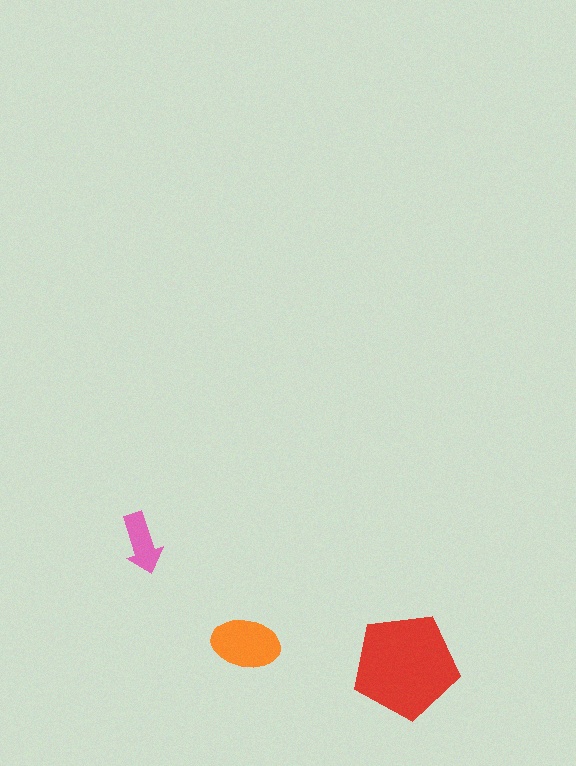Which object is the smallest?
The pink arrow.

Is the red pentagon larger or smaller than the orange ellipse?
Larger.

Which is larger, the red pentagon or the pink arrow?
The red pentagon.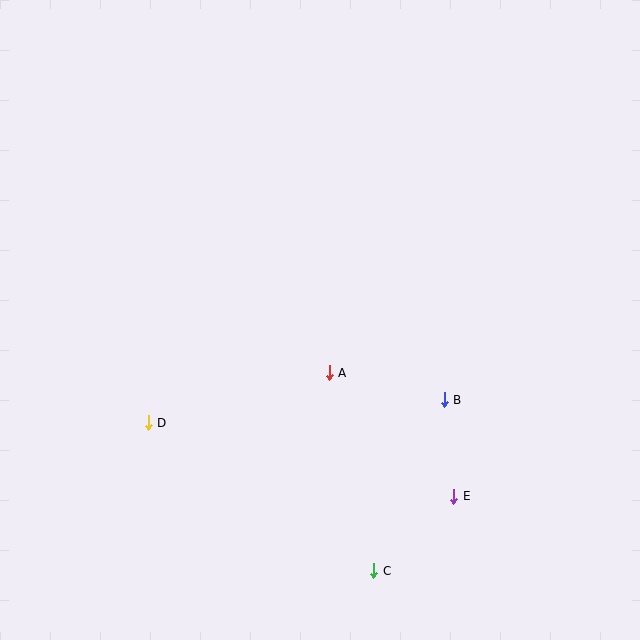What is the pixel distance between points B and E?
The distance between B and E is 97 pixels.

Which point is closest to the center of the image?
Point A at (329, 373) is closest to the center.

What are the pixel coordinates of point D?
Point D is at (148, 423).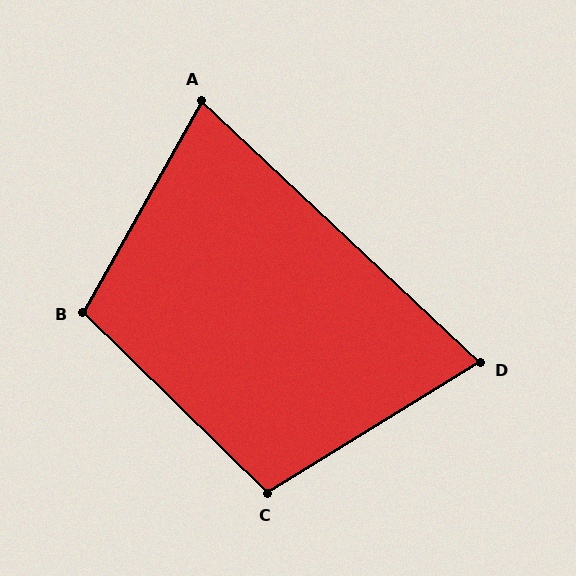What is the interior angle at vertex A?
Approximately 76 degrees (acute).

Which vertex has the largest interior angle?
B, at approximately 105 degrees.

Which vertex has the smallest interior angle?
D, at approximately 75 degrees.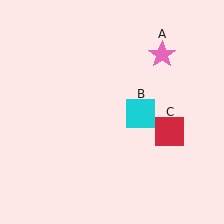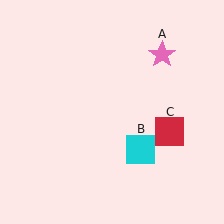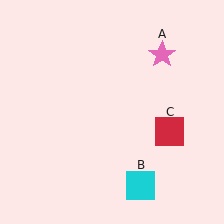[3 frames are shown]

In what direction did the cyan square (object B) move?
The cyan square (object B) moved down.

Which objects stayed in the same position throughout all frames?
Pink star (object A) and red square (object C) remained stationary.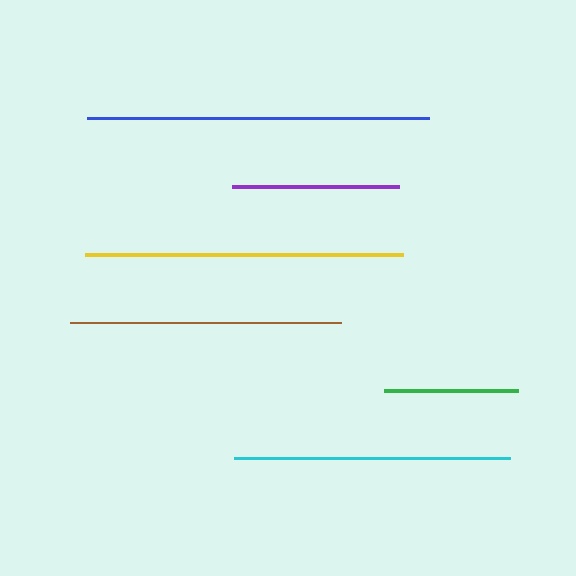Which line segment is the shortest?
The green line is the shortest at approximately 135 pixels.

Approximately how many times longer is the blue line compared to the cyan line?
The blue line is approximately 1.2 times the length of the cyan line.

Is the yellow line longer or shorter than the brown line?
The yellow line is longer than the brown line.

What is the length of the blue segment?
The blue segment is approximately 342 pixels long.